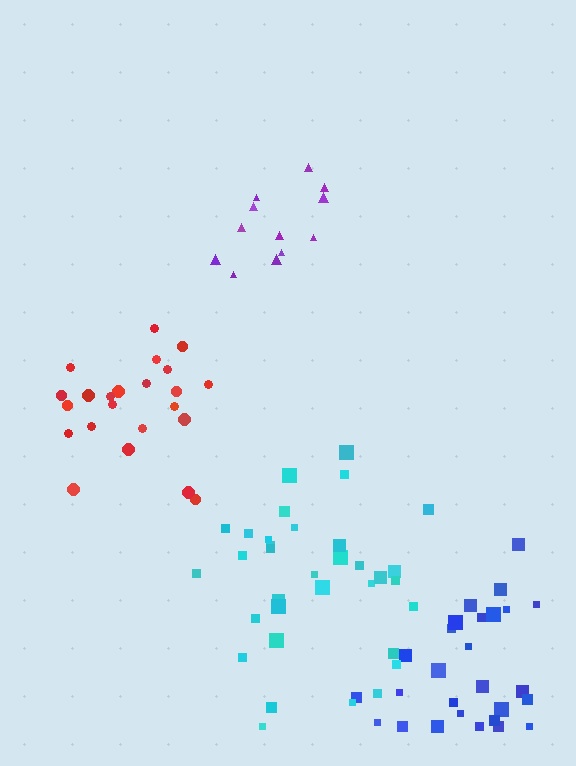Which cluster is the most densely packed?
Red.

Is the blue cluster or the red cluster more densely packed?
Red.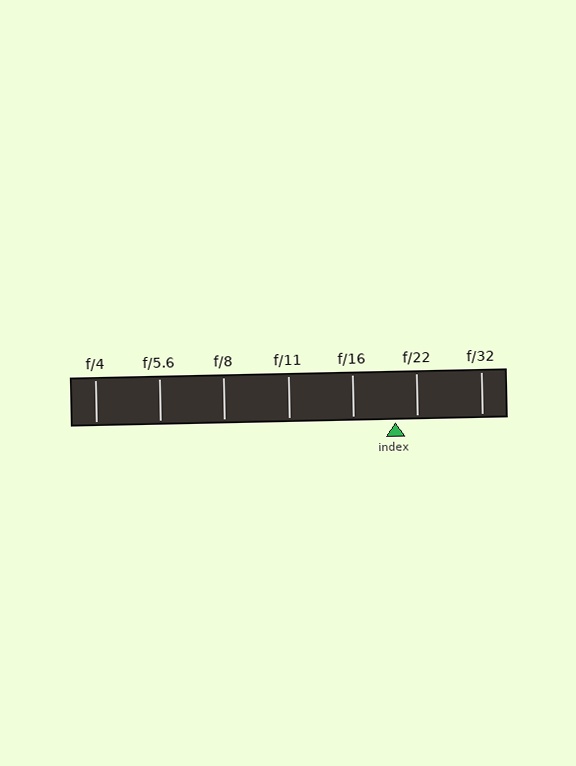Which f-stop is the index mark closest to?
The index mark is closest to f/22.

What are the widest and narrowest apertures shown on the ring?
The widest aperture shown is f/4 and the narrowest is f/32.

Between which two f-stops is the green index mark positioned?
The index mark is between f/16 and f/22.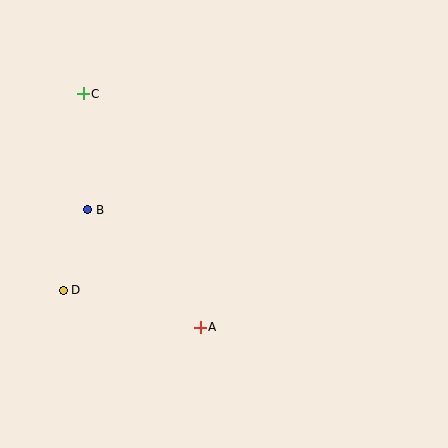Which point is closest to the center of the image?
Point A at (200, 327) is closest to the center.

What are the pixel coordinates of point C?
Point C is at (83, 94).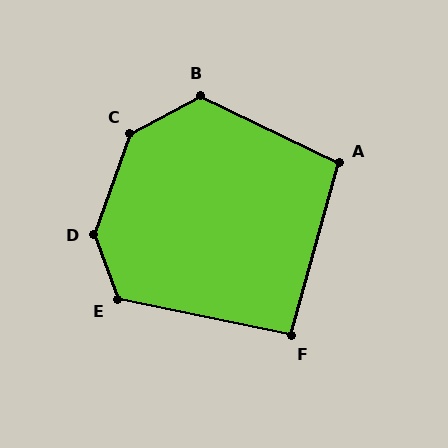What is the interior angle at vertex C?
Approximately 138 degrees (obtuse).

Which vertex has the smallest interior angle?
F, at approximately 93 degrees.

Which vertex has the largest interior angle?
D, at approximately 140 degrees.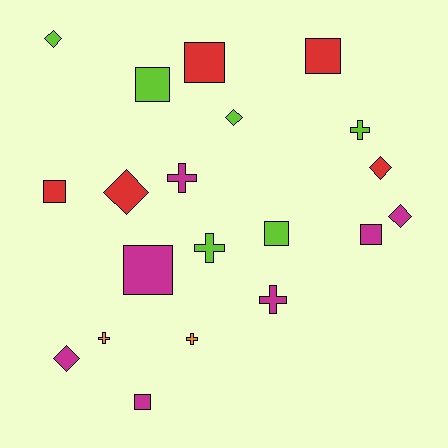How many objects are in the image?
There are 20 objects.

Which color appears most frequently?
Magenta, with 7 objects.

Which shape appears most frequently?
Square, with 8 objects.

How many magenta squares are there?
There are 3 magenta squares.